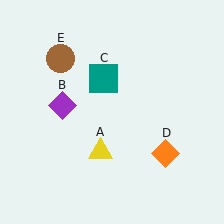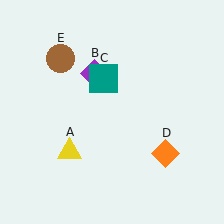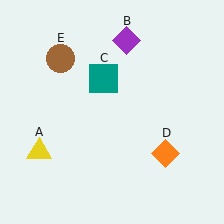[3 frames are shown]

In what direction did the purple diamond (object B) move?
The purple diamond (object B) moved up and to the right.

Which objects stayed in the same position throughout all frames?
Teal square (object C) and orange diamond (object D) and brown circle (object E) remained stationary.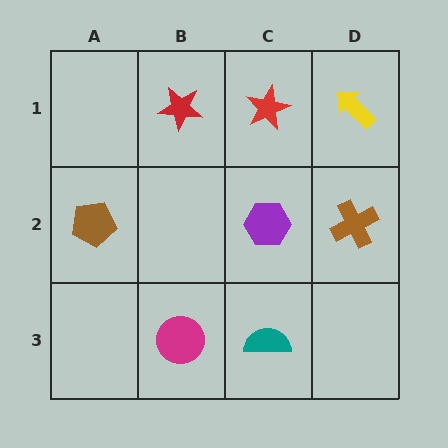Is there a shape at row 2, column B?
No, that cell is empty.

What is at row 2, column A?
A brown pentagon.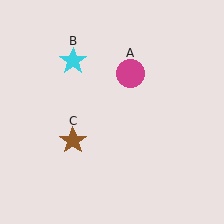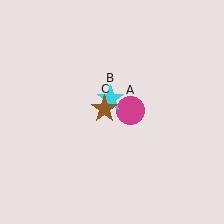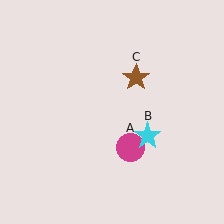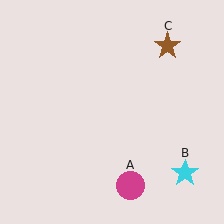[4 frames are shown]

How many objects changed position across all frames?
3 objects changed position: magenta circle (object A), cyan star (object B), brown star (object C).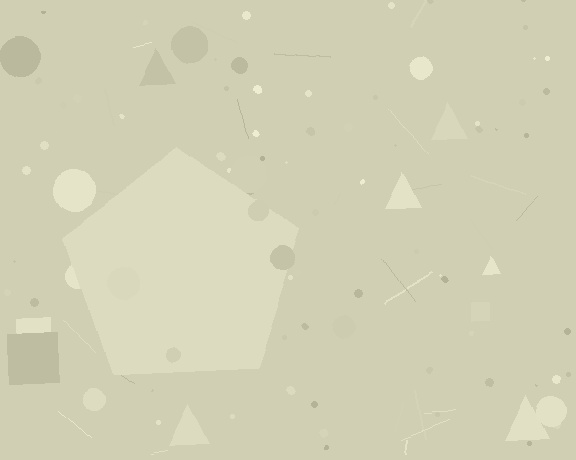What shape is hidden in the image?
A pentagon is hidden in the image.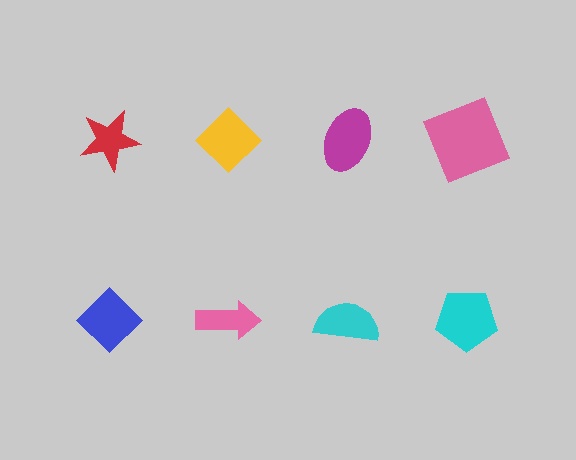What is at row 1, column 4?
A pink square.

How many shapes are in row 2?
4 shapes.